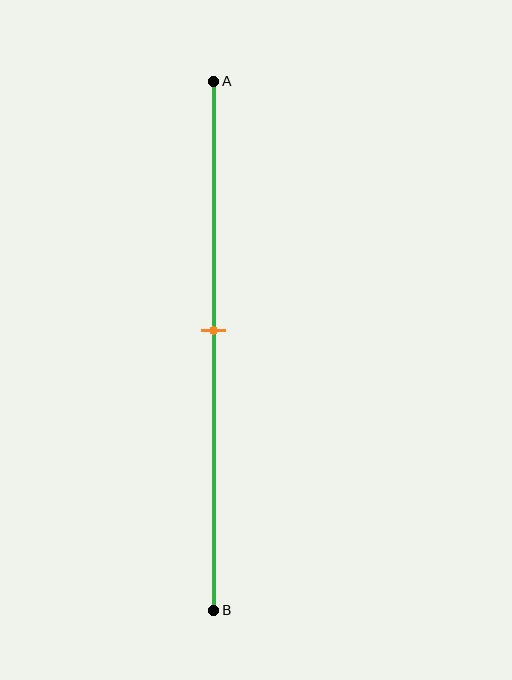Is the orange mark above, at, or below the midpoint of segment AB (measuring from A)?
The orange mark is approximately at the midpoint of segment AB.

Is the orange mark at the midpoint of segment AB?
Yes, the mark is approximately at the midpoint.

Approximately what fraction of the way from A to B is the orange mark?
The orange mark is approximately 45% of the way from A to B.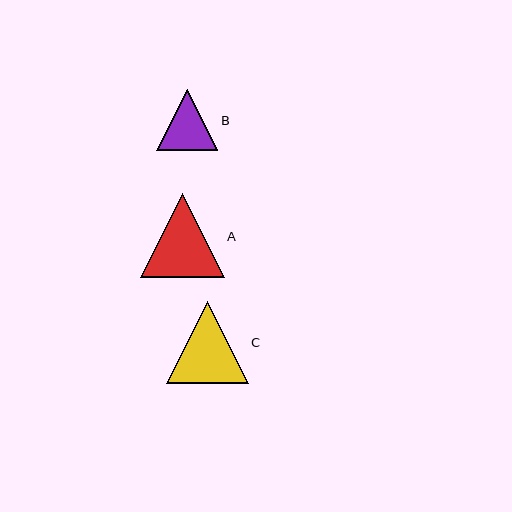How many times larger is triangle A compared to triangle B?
Triangle A is approximately 1.4 times the size of triangle B.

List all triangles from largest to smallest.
From largest to smallest: A, C, B.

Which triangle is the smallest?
Triangle B is the smallest with a size of approximately 61 pixels.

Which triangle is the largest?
Triangle A is the largest with a size of approximately 84 pixels.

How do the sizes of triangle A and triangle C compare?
Triangle A and triangle C are approximately the same size.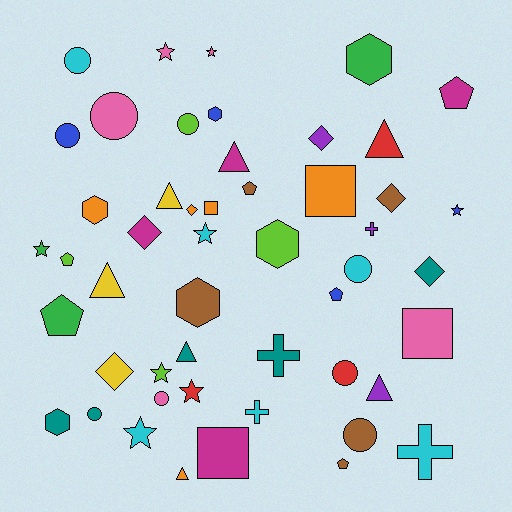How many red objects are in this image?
There are 3 red objects.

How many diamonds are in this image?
There are 6 diamonds.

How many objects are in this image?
There are 50 objects.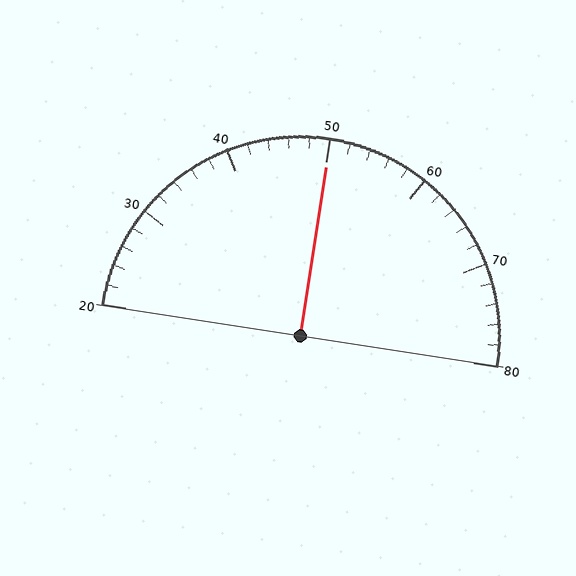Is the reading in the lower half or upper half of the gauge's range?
The reading is in the upper half of the range (20 to 80).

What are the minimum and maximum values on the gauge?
The gauge ranges from 20 to 80.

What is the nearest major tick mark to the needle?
The nearest major tick mark is 50.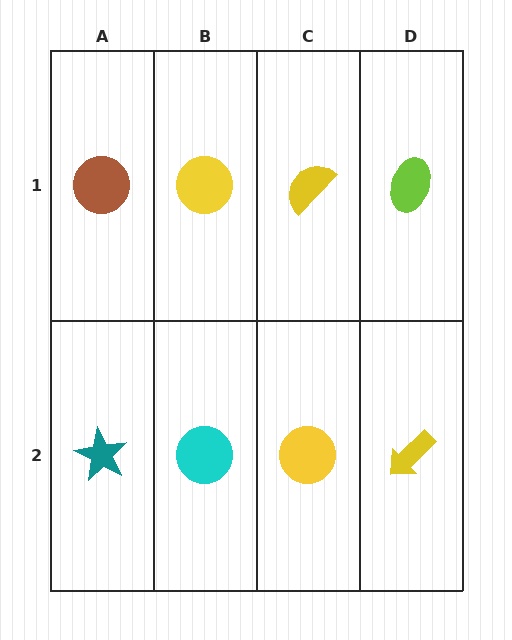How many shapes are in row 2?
4 shapes.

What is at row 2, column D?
A yellow arrow.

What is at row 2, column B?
A cyan circle.